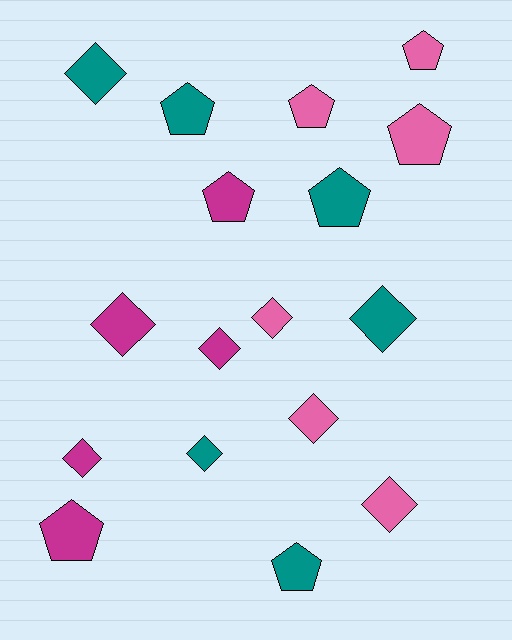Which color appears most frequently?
Pink, with 6 objects.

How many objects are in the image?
There are 17 objects.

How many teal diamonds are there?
There are 3 teal diamonds.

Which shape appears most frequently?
Diamond, with 9 objects.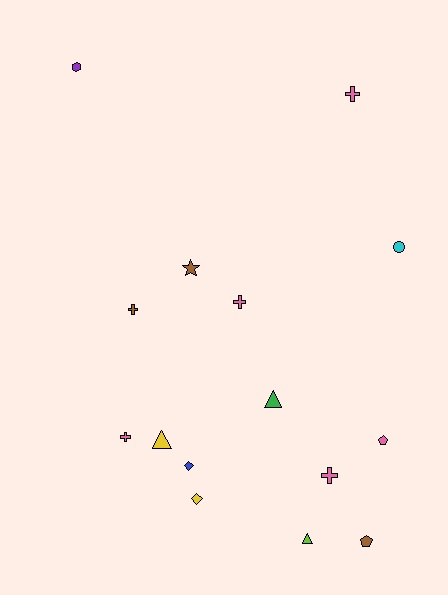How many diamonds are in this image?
There are 2 diamonds.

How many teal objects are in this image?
There are no teal objects.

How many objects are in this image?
There are 15 objects.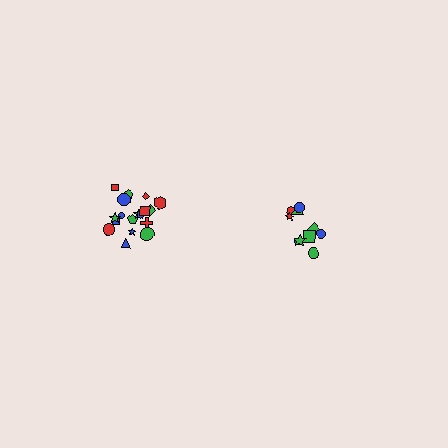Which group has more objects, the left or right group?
The left group.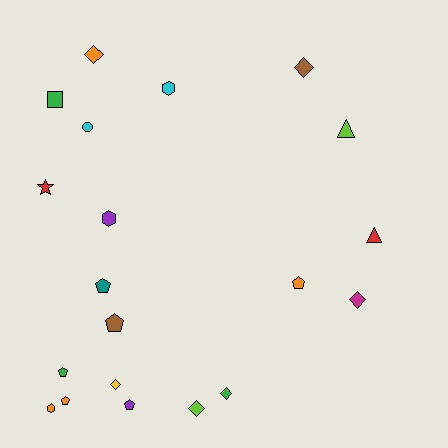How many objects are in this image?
There are 20 objects.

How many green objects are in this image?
There are 3 green objects.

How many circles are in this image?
There is 1 circle.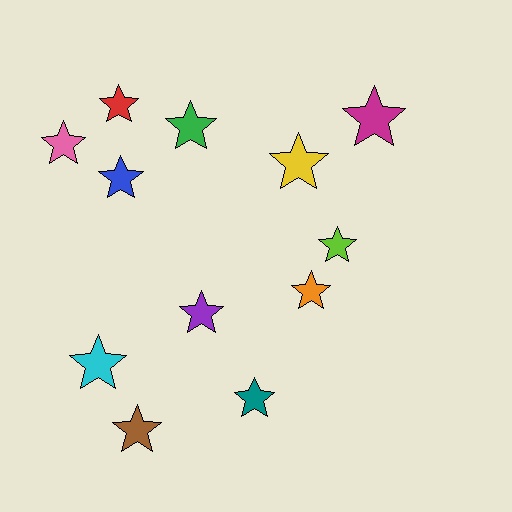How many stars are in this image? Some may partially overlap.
There are 12 stars.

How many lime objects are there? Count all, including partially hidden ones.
There is 1 lime object.